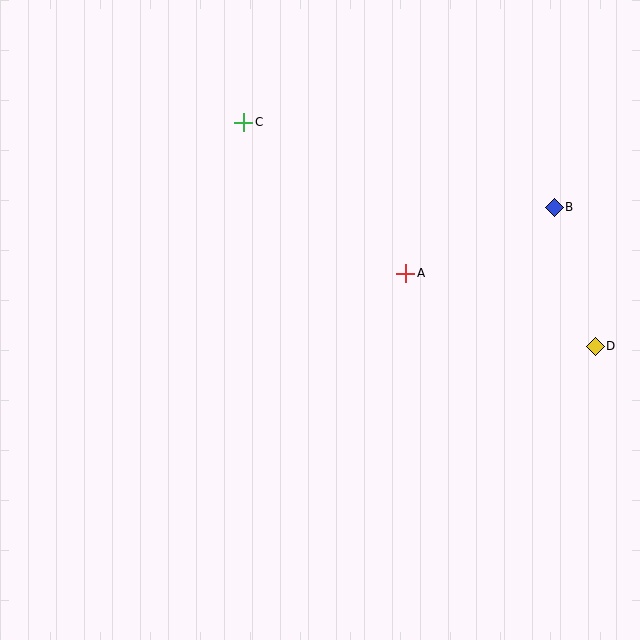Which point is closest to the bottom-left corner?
Point A is closest to the bottom-left corner.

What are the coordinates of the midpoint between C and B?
The midpoint between C and B is at (399, 165).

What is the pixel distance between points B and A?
The distance between B and A is 162 pixels.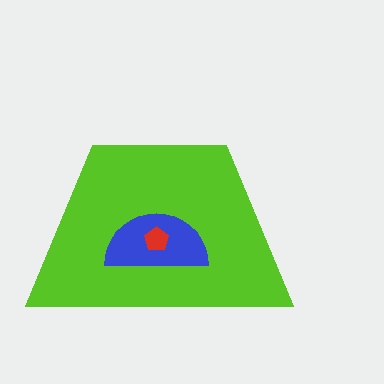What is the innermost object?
The red pentagon.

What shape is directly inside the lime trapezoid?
The blue semicircle.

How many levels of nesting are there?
3.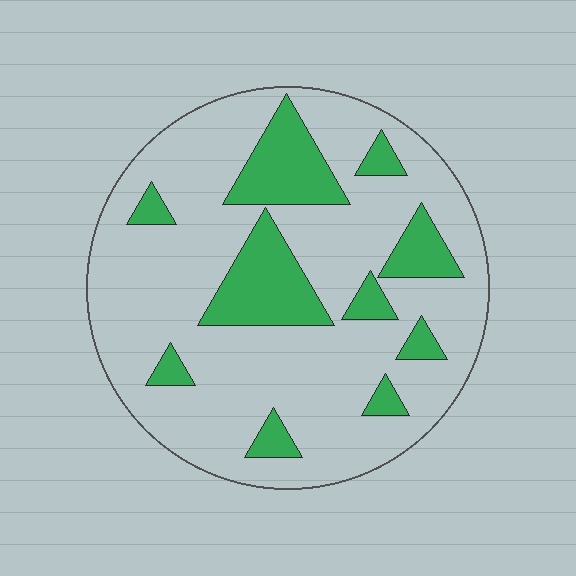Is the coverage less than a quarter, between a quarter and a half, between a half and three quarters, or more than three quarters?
Less than a quarter.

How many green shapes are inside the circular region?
10.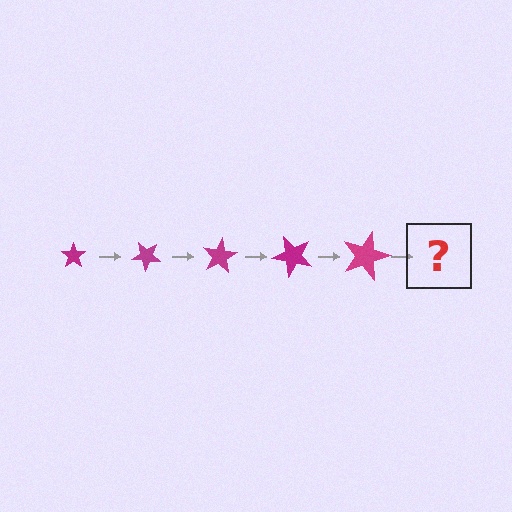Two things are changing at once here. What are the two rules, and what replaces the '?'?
The two rules are that the star grows larger each step and it rotates 40 degrees each step. The '?' should be a star, larger than the previous one and rotated 200 degrees from the start.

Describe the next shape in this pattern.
It should be a star, larger than the previous one and rotated 200 degrees from the start.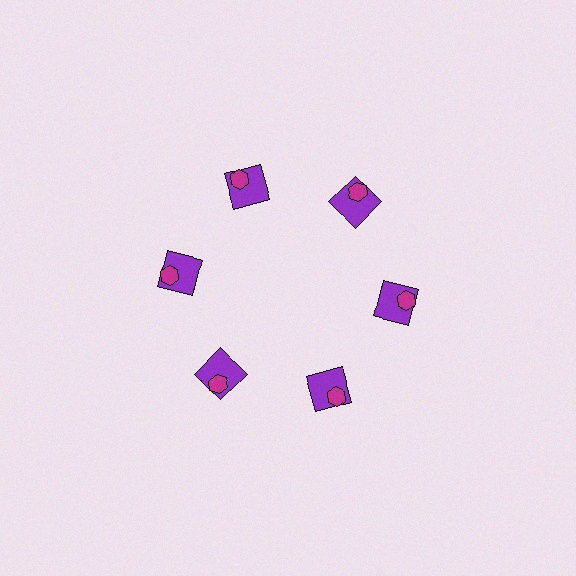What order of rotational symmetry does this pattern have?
This pattern has 6-fold rotational symmetry.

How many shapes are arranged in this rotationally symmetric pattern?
There are 12 shapes, arranged in 6 groups of 2.